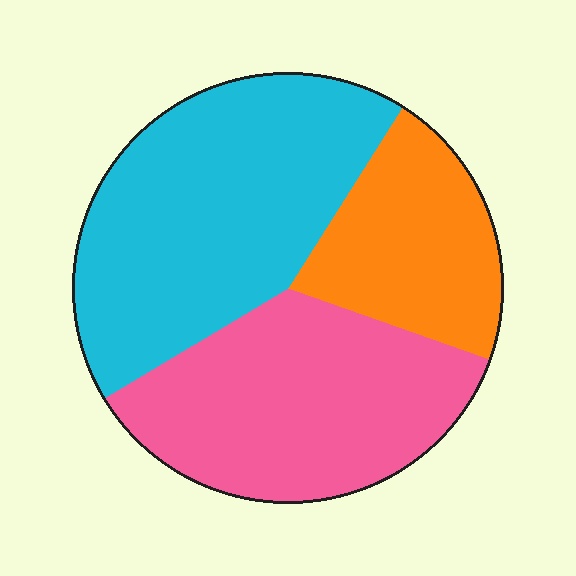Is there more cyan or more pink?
Cyan.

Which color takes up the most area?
Cyan, at roughly 45%.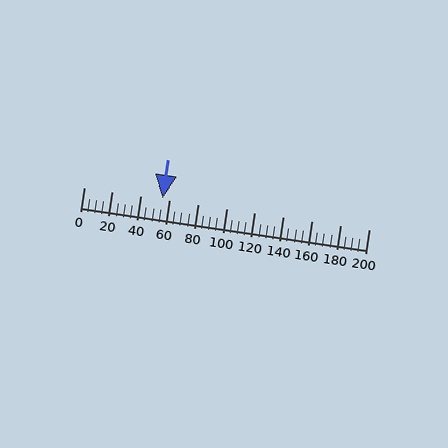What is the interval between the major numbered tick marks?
The major tick marks are spaced 20 units apart.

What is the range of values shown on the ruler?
The ruler shows values from 0 to 200.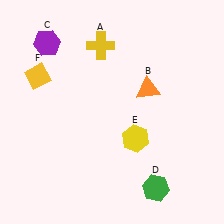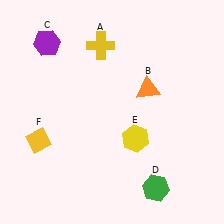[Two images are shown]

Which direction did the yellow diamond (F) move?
The yellow diamond (F) moved down.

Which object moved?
The yellow diamond (F) moved down.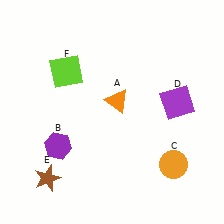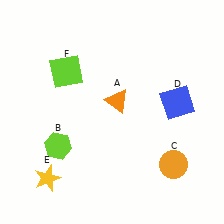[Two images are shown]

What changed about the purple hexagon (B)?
In Image 1, B is purple. In Image 2, it changed to lime.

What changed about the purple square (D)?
In Image 1, D is purple. In Image 2, it changed to blue.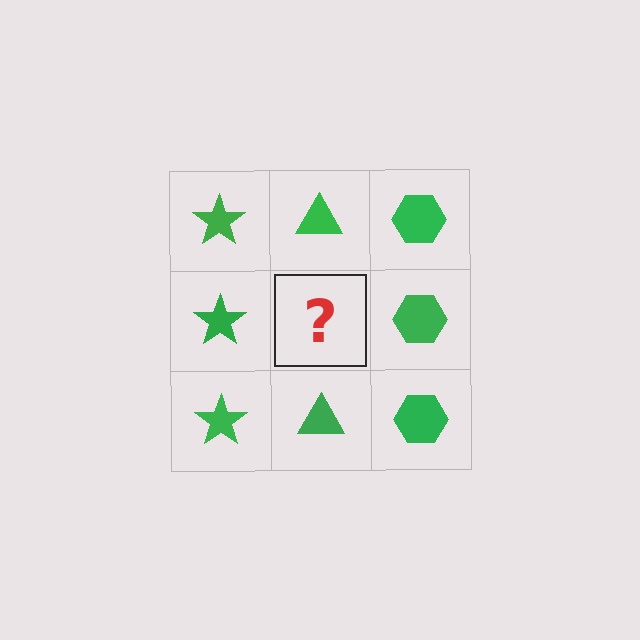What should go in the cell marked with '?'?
The missing cell should contain a green triangle.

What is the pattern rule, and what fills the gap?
The rule is that each column has a consistent shape. The gap should be filled with a green triangle.